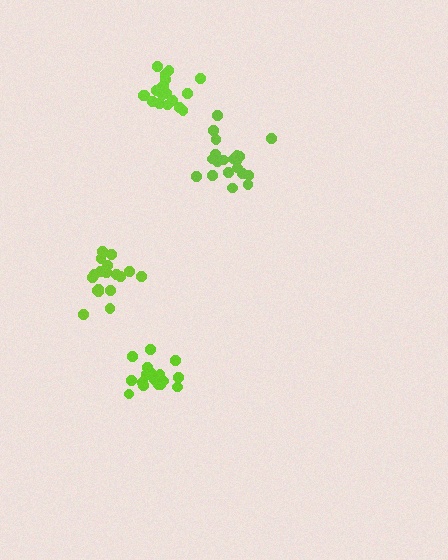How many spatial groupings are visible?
There are 4 spatial groupings.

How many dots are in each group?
Group 1: 20 dots, Group 2: 17 dots, Group 3: 19 dots, Group 4: 19 dots (75 total).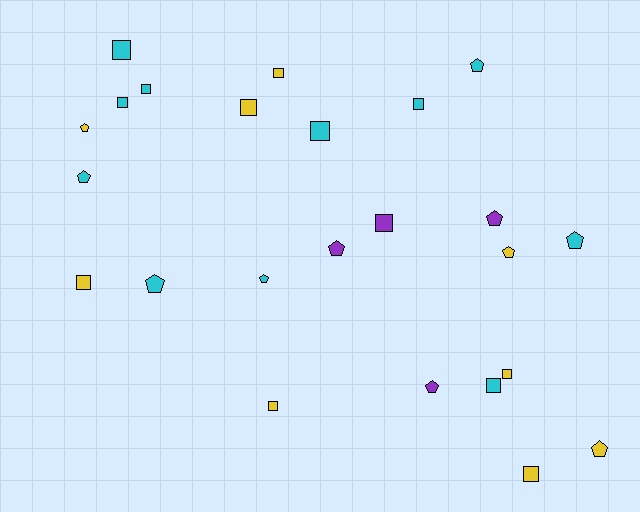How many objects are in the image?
There are 24 objects.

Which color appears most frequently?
Cyan, with 11 objects.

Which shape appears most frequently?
Square, with 13 objects.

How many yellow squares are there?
There are 6 yellow squares.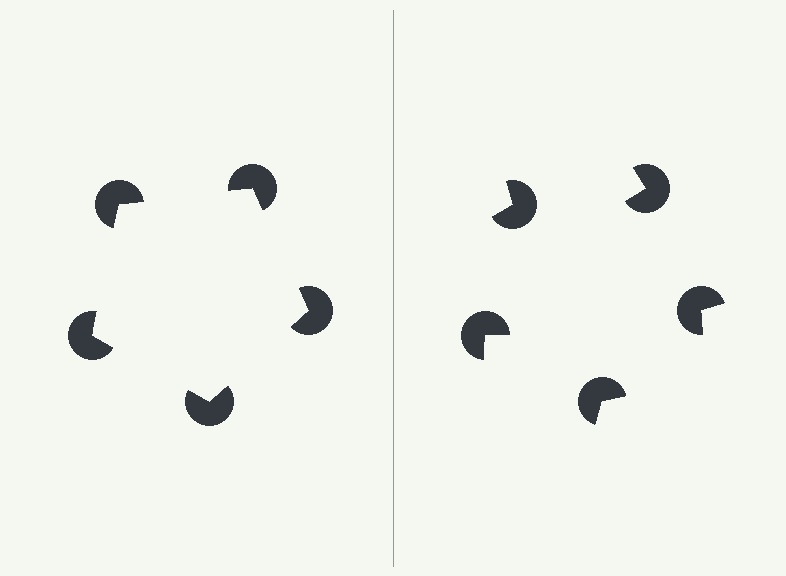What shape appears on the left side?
An illusory pentagon.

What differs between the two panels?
The pac-man discs are positioned identically on both sides; only the wedge orientations differ. On the left they align to a pentagon; on the right they are misaligned.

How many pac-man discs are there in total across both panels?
10 — 5 on each side.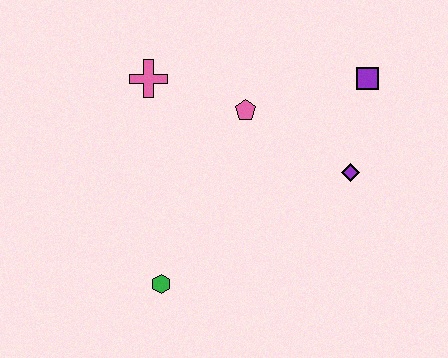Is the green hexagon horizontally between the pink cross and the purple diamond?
Yes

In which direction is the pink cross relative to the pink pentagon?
The pink cross is to the left of the pink pentagon.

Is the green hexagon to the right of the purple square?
No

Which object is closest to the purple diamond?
The purple square is closest to the purple diamond.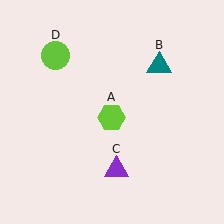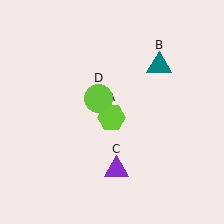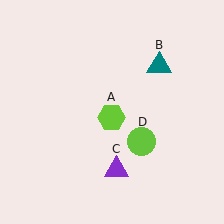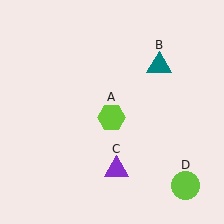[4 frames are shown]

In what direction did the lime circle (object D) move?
The lime circle (object D) moved down and to the right.